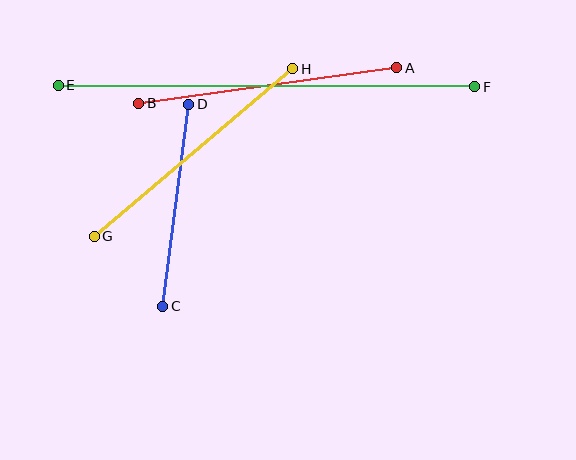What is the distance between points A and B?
The distance is approximately 261 pixels.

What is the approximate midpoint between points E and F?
The midpoint is at approximately (267, 86) pixels.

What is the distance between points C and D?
The distance is approximately 204 pixels.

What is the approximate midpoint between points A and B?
The midpoint is at approximately (268, 86) pixels.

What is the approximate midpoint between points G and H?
The midpoint is at approximately (193, 152) pixels.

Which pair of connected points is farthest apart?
Points E and F are farthest apart.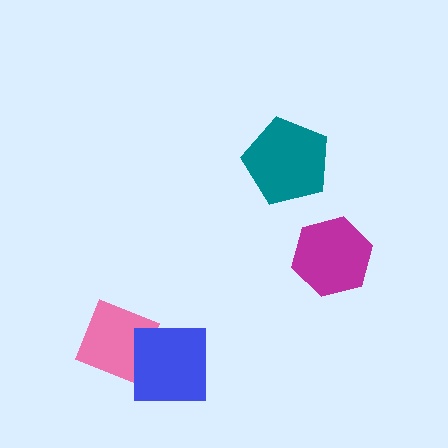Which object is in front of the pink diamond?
The blue square is in front of the pink diamond.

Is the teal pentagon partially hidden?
No, no other shape covers it.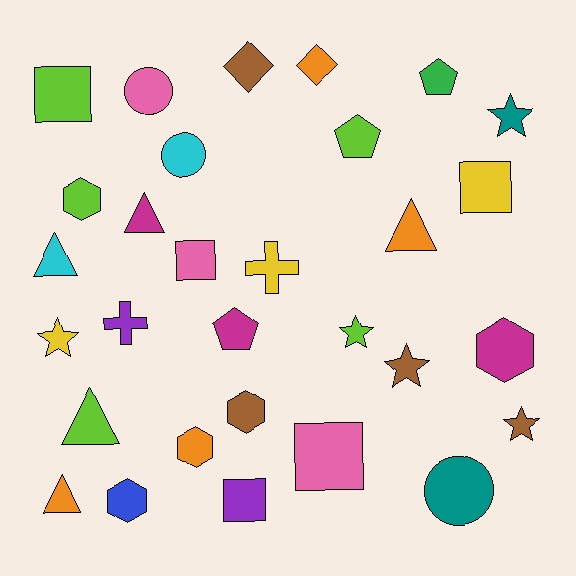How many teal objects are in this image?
There are 2 teal objects.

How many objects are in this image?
There are 30 objects.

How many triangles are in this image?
There are 5 triangles.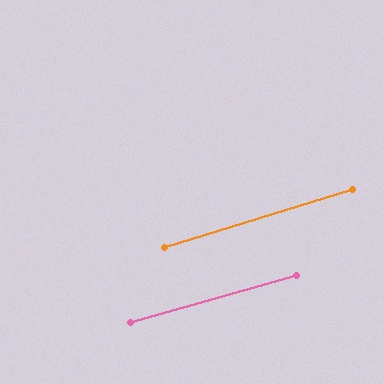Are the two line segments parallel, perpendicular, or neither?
Parallel — their directions differ by only 1.4°.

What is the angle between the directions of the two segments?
Approximately 1 degree.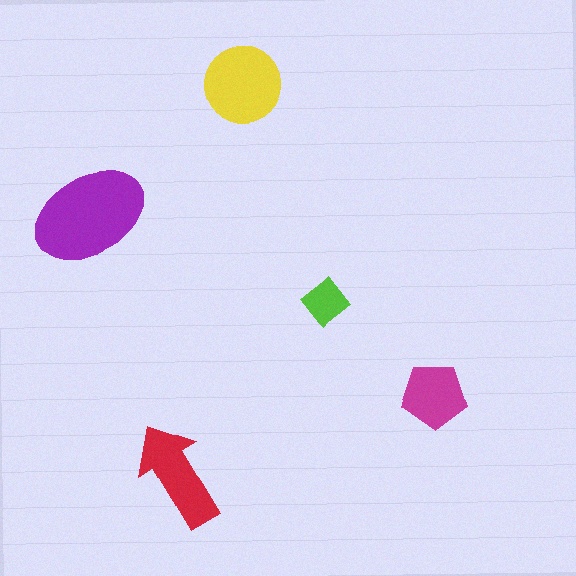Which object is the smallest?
The lime diamond.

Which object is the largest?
The purple ellipse.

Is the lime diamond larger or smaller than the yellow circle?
Smaller.